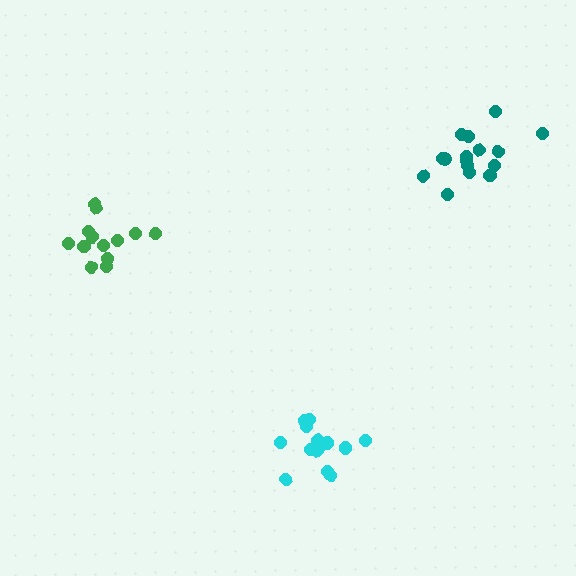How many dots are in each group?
Group 1: 16 dots, Group 2: 13 dots, Group 3: 14 dots (43 total).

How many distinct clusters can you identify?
There are 3 distinct clusters.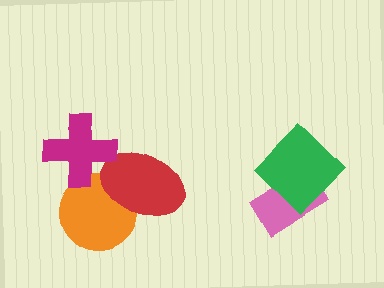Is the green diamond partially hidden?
No, no other shape covers it.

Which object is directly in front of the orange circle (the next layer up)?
The red ellipse is directly in front of the orange circle.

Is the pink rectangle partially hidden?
Yes, it is partially covered by another shape.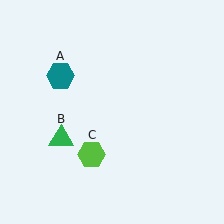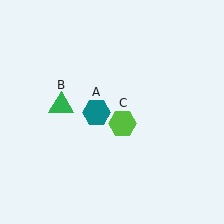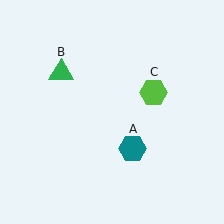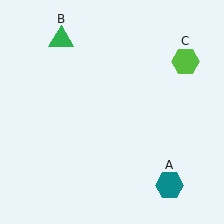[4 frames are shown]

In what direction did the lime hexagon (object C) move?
The lime hexagon (object C) moved up and to the right.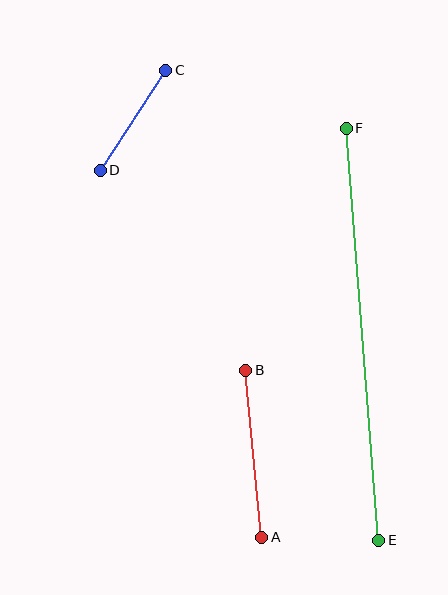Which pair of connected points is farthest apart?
Points E and F are farthest apart.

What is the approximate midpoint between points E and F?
The midpoint is at approximately (363, 334) pixels.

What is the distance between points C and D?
The distance is approximately 120 pixels.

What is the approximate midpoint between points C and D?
The midpoint is at approximately (133, 120) pixels.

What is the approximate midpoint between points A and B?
The midpoint is at approximately (254, 454) pixels.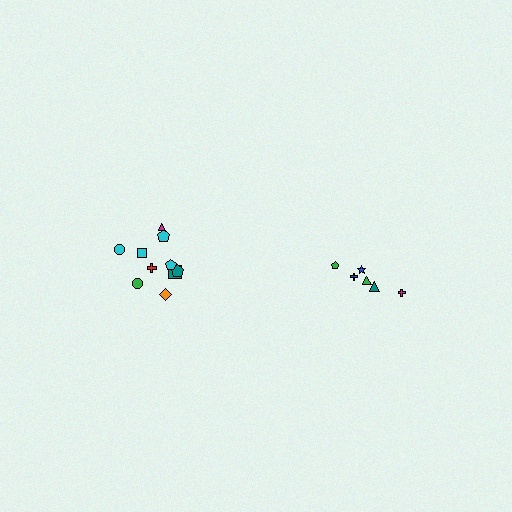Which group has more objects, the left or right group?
The left group.